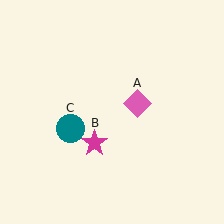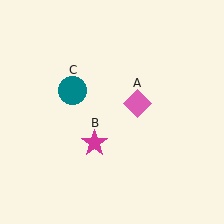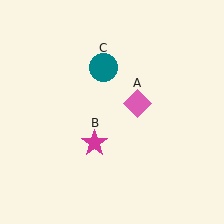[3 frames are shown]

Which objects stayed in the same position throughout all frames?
Pink diamond (object A) and magenta star (object B) remained stationary.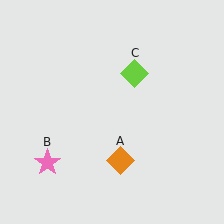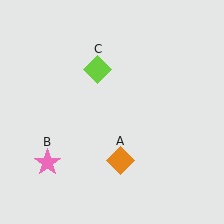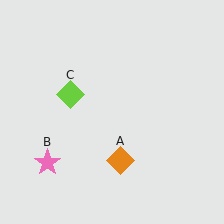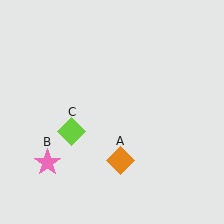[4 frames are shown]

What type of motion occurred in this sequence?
The lime diamond (object C) rotated counterclockwise around the center of the scene.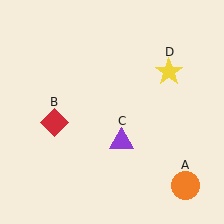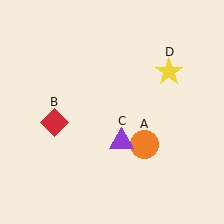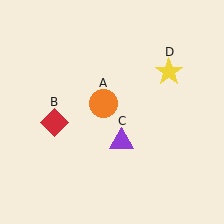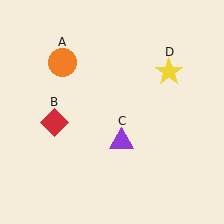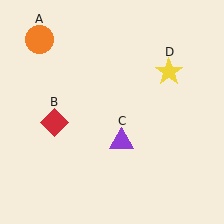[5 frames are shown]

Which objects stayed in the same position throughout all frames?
Red diamond (object B) and purple triangle (object C) and yellow star (object D) remained stationary.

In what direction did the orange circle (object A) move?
The orange circle (object A) moved up and to the left.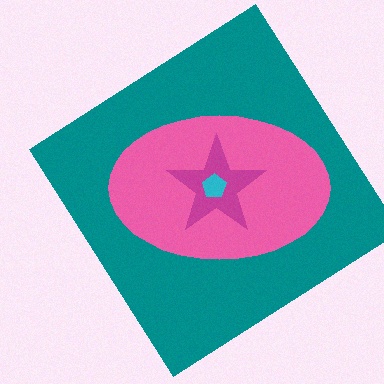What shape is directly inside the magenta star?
The cyan pentagon.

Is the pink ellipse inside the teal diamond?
Yes.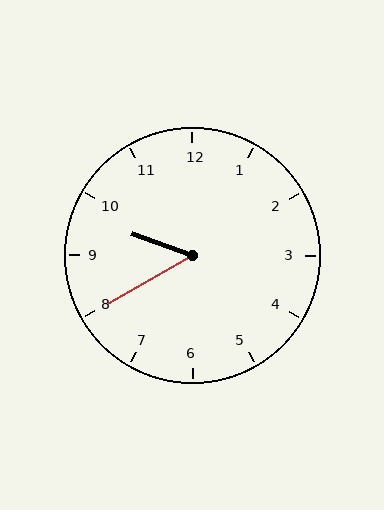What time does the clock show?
9:40.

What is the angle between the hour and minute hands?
Approximately 50 degrees.